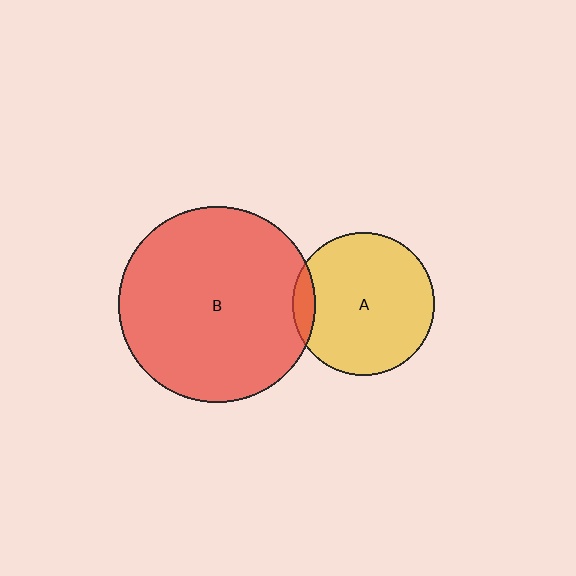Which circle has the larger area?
Circle B (red).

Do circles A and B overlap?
Yes.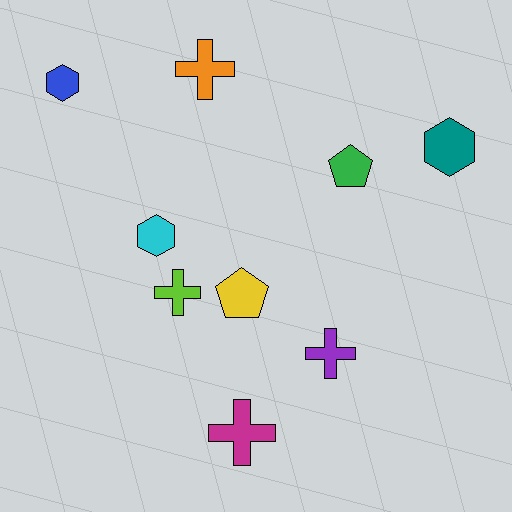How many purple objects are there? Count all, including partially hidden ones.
There is 1 purple object.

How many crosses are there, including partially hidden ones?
There are 4 crosses.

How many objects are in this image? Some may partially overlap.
There are 9 objects.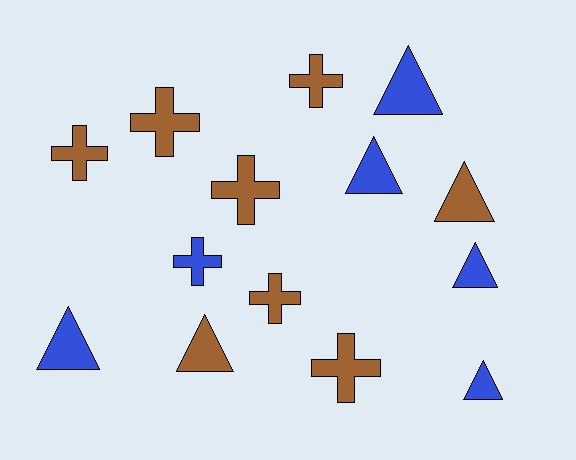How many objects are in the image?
There are 14 objects.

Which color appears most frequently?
Brown, with 8 objects.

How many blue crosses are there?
There is 1 blue cross.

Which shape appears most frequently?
Cross, with 7 objects.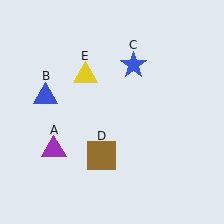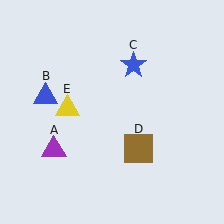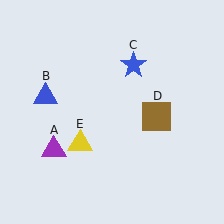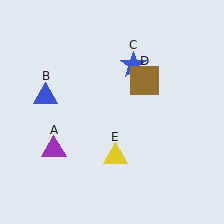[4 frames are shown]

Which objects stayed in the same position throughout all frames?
Purple triangle (object A) and blue triangle (object B) and blue star (object C) remained stationary.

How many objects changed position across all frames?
2 objects changed position: brown square (object D), yellow triangle (object E).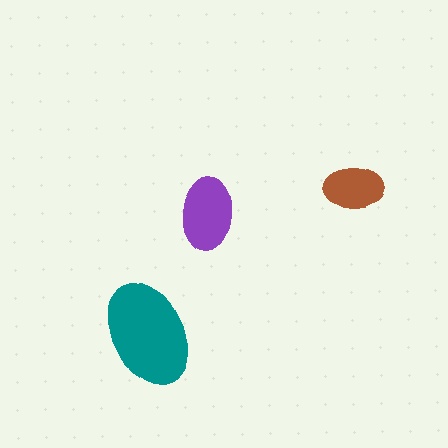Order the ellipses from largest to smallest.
the teal one, the purple one, the brown one.